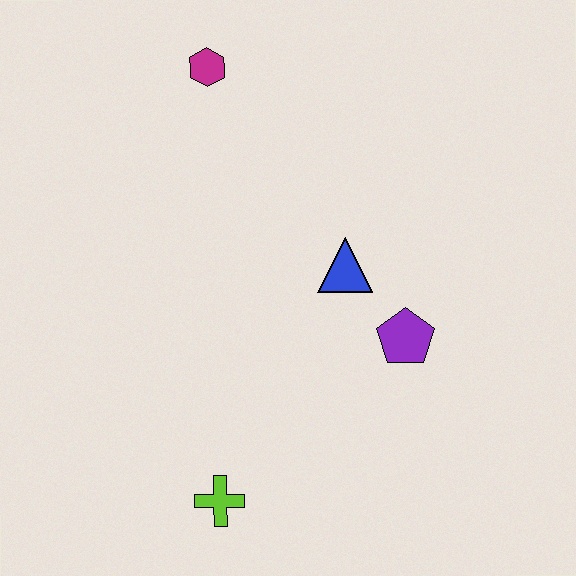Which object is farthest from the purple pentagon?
The magenta hexagon is farthest from the purple pentagon.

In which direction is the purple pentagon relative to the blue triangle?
The purple pentagon is below the blue triangle.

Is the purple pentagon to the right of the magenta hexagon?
Yes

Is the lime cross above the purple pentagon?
No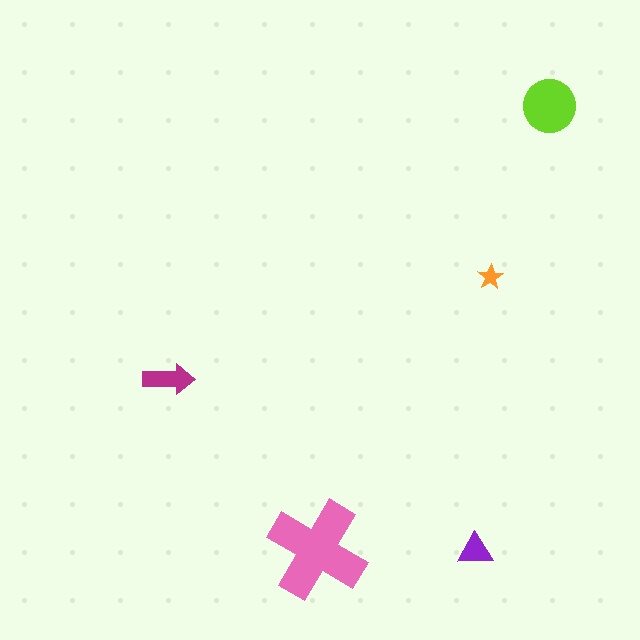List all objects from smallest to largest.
The orange star, the purple triangle, the magenta arrow, the lime circle, the pink cross.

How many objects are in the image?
There are 5 objects in the image.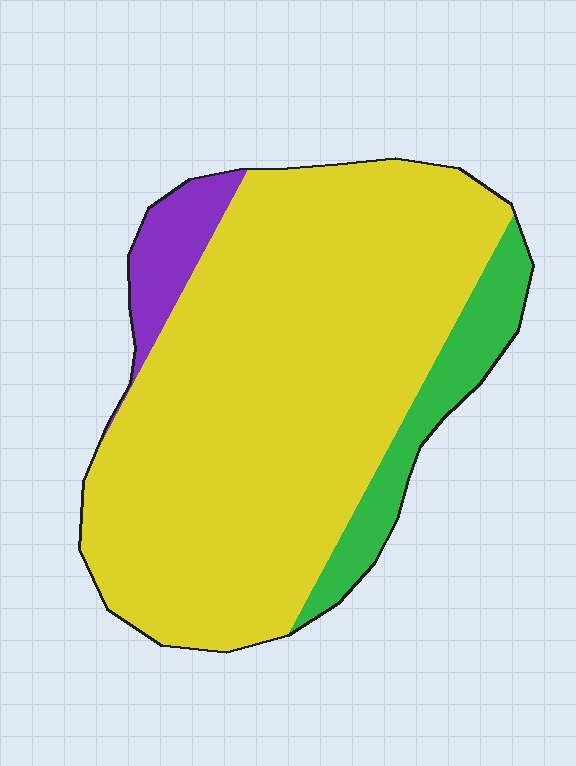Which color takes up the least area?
Purple, at roughly 5%.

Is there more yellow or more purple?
Yellow.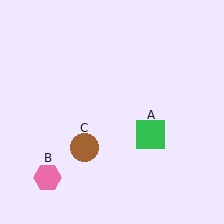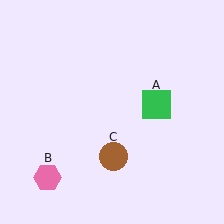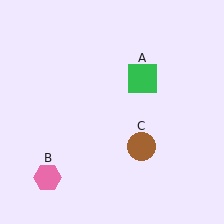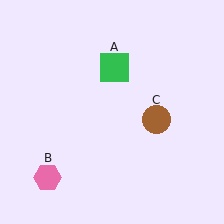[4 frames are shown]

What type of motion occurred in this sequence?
The green square (object A), brown circle (object C) rotated counterclockwise around the center of the scene.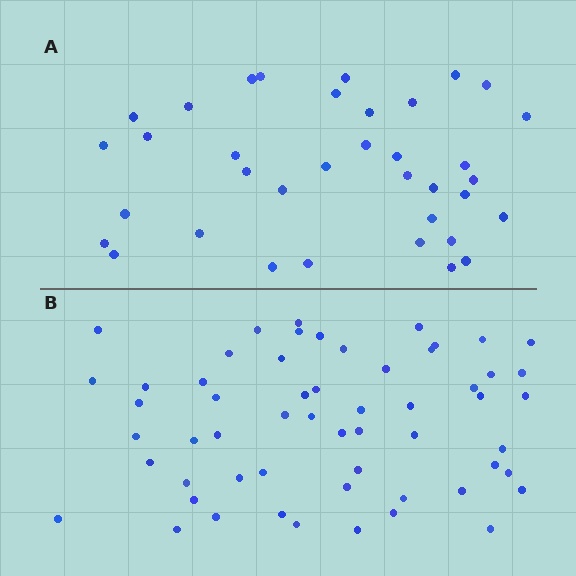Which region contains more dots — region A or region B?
Region B (the bottom region) has more dots.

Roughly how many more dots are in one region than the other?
Region B has approximately 20 more dots than region A.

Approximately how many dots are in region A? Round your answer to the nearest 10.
About 40 dots. (The exact count is 36, which rounds to 40.)